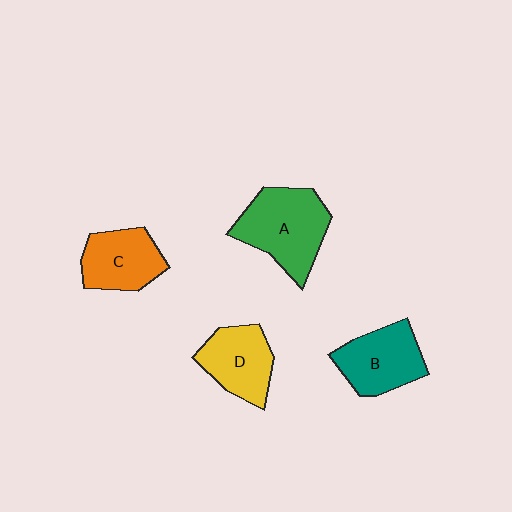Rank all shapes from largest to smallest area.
From largest to smallest: A (green), B (teal), D (yellow), C (orange).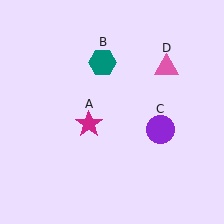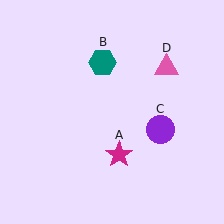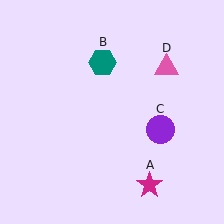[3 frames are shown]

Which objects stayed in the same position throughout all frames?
Teal hexagon (object B) and purple circle (object C) and pink triangle (object D) remained stationary.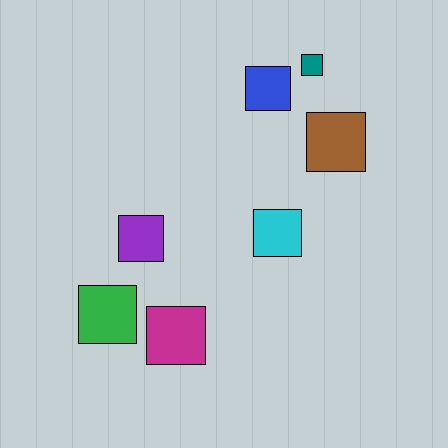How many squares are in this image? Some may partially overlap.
There are 7 squares.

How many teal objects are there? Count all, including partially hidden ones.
There is 1 teal object.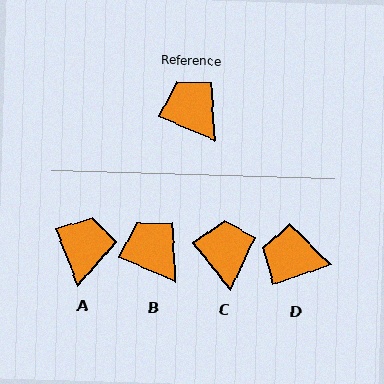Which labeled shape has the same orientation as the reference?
B.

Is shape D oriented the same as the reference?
No, it is off by about 43 degrees.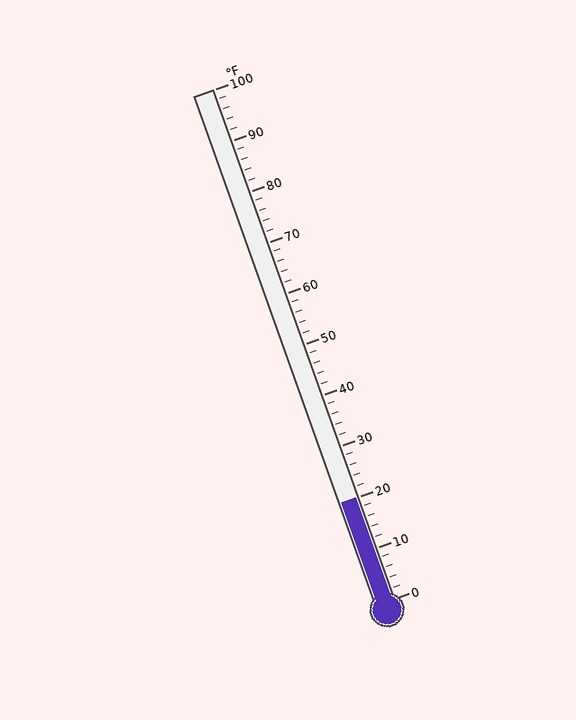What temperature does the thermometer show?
The thermometer shows approximately 20°F.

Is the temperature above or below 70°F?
The temperature is below 70°F.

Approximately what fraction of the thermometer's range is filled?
The thermometer is filled to approximately 20% of its range.